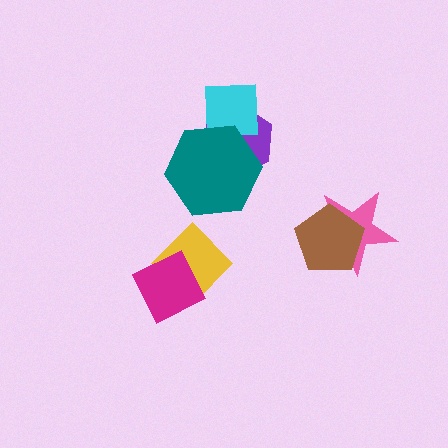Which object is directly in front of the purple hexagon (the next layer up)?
The cyan square is directly in front of the purple hexagon.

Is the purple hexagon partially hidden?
Yes, it is partially covered by another shape.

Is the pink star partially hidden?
Yes, it is partially covered by another shape.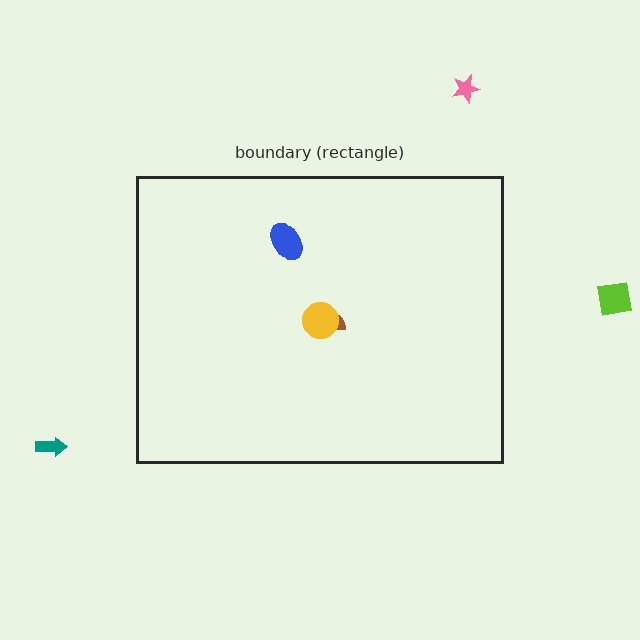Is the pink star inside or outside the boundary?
Outside.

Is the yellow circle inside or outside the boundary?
Inside.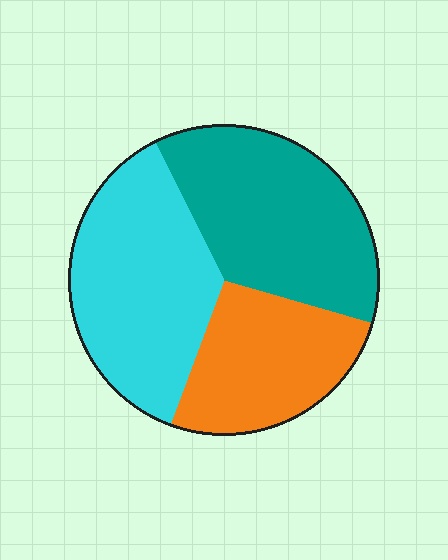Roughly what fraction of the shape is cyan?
Cyan takes up about three eighths (3/8) of the shape.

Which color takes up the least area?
Orange, at roughly 25%.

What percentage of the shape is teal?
Teal covers 37% of the shape.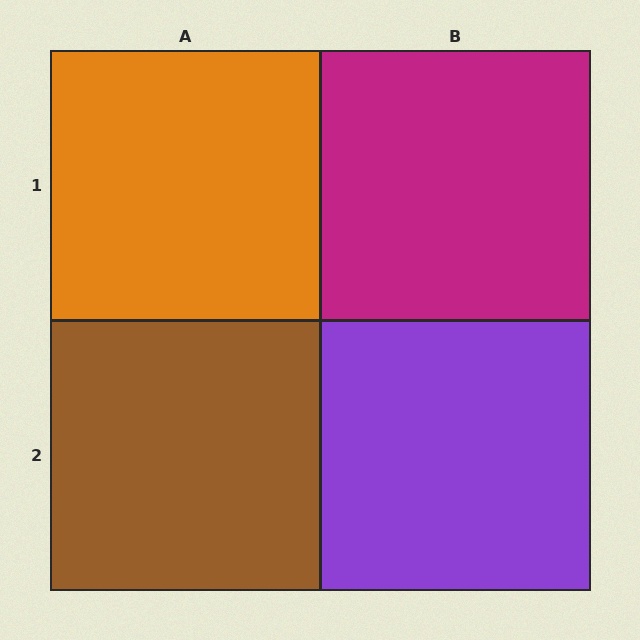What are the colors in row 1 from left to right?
Orange, magenta.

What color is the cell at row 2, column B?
Purple.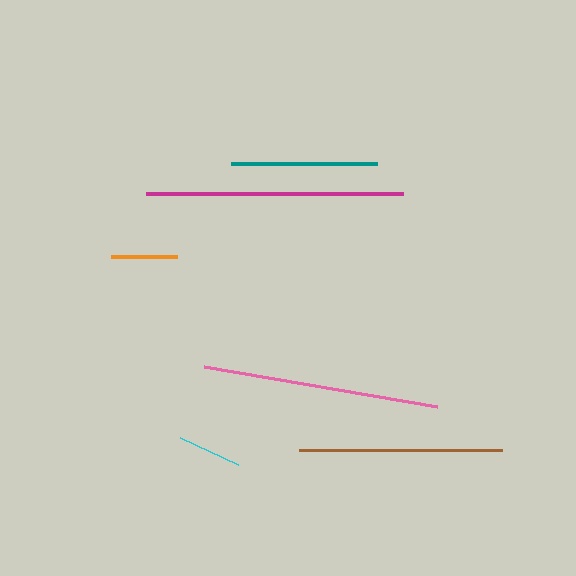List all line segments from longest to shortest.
From longest to shortest: magenta, pink, brown, teal, orange, cyan.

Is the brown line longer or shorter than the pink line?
The pink line is longer than the brown line.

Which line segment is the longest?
The magenta line is the longest at approximately 257 pixels.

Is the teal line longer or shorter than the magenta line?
The magenta line is longer than the teal line.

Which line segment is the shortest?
The cyan line is the shortest at approximately 64 pixels.